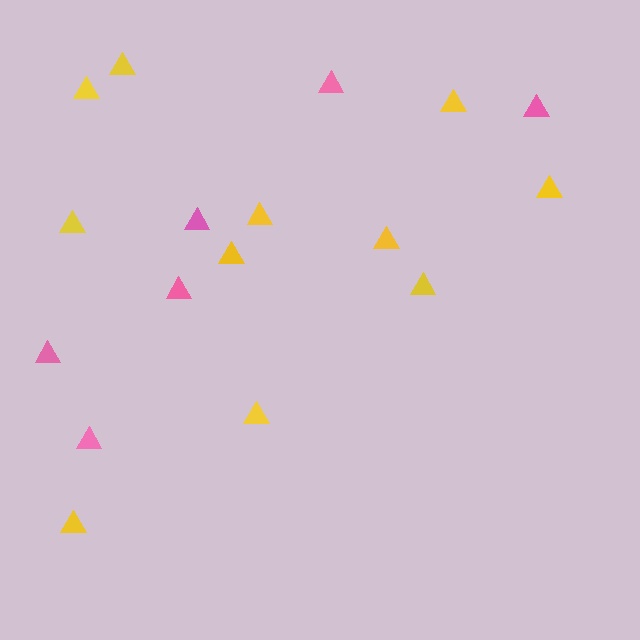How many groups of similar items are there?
There are 2 groups: one group of yellow triangles (11) and one group of pink triangles (6).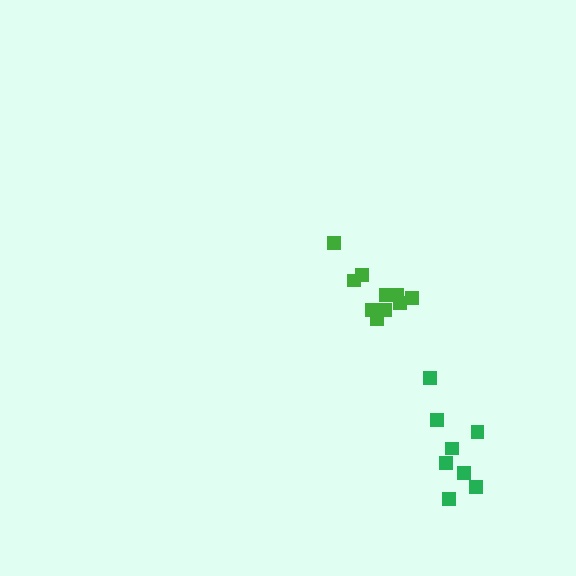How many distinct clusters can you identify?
There are 2 distinct clusters.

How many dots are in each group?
Group 1: 10 dots, Group 2: 8 dots (18 total).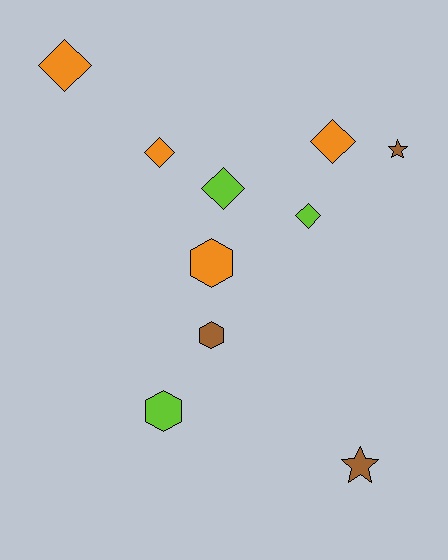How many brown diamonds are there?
There are no brown diamonds.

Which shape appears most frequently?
Diamond, with 5 objects.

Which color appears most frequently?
Orange, with 4 objects.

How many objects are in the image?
There are 10 objects.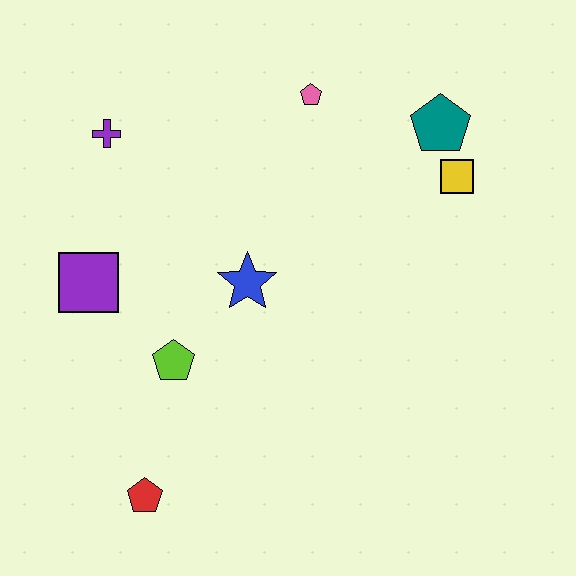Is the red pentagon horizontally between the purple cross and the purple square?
No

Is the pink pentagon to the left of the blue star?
No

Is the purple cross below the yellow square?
No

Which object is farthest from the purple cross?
The red pentagon is farthest from the purple cross.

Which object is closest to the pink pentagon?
The teal pentagon is closest to the pink pentagon.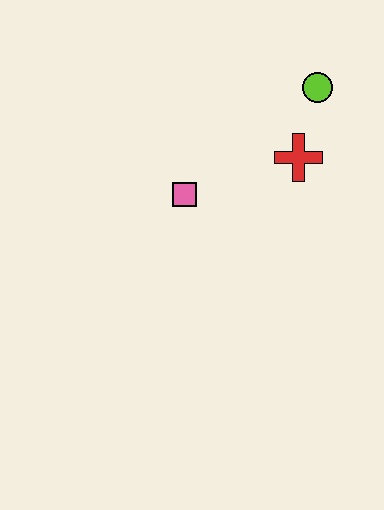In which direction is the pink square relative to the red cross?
The pink square is to the left of the red cross.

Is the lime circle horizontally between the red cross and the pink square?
No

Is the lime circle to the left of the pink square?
No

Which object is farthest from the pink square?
The lime circle is farthest from the pink square.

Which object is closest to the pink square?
The red cross is closest to the pink square.